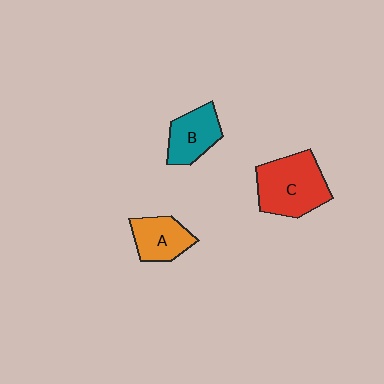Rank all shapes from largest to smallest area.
From largest to smallest: C (red), B (teal), A (orange).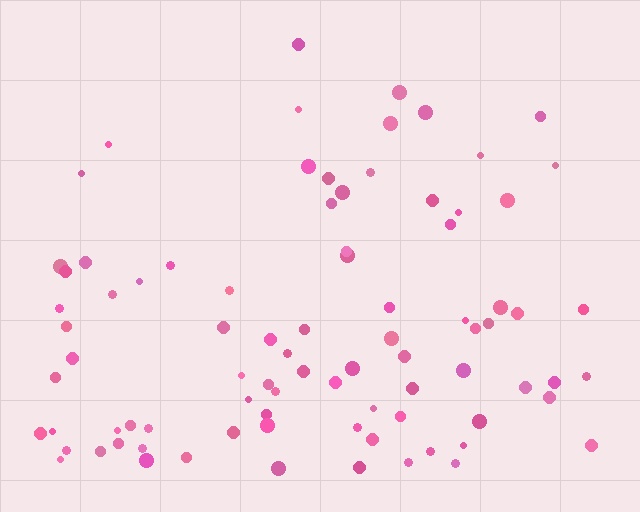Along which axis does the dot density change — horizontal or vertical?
Vertical.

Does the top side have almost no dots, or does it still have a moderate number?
Still a moderate number, just noticeably fewer than the bottom.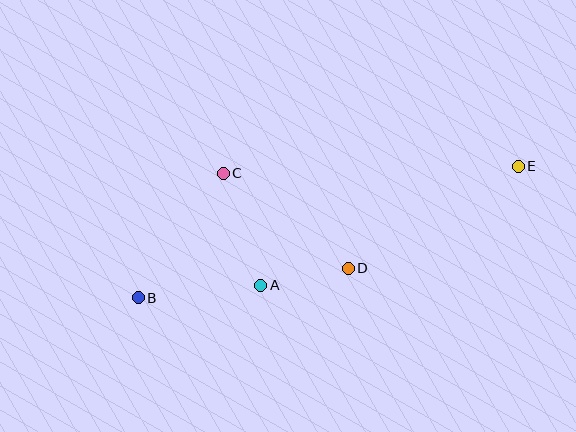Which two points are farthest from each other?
Points B and E are farthest from each other.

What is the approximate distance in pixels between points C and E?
The distance between C and E is approximately 295 pixels.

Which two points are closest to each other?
Points A and D are closest to each other.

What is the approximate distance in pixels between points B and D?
The distance between B and D is approximately 212 pixels.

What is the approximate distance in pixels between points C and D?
The distance between C and D is approximately 157 pixels.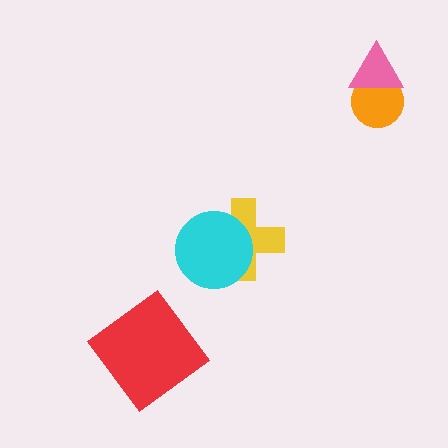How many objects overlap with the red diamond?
0 objects overlap with the red diamond.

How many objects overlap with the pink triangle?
1 object overlaps with the pink triangle.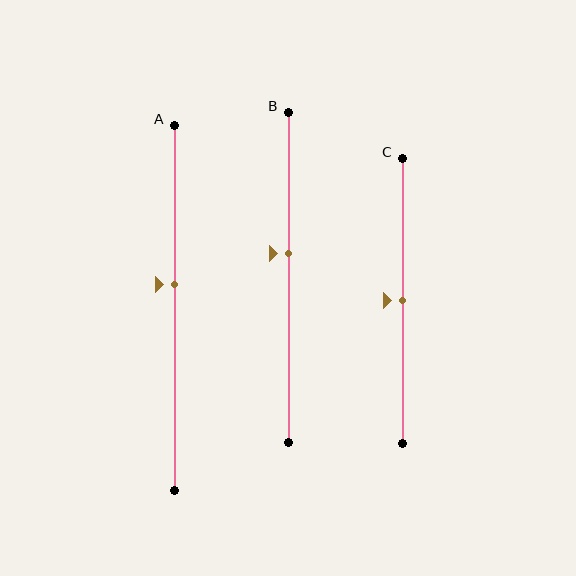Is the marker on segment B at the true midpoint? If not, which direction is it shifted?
No, the marker on segment B is shifted upward by about 7% of the segment length.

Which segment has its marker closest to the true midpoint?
Segment C has its marker closest to the true midpoint.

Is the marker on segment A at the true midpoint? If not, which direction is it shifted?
No, the marker on segment A is shifted upward by about 6% of the segment length.